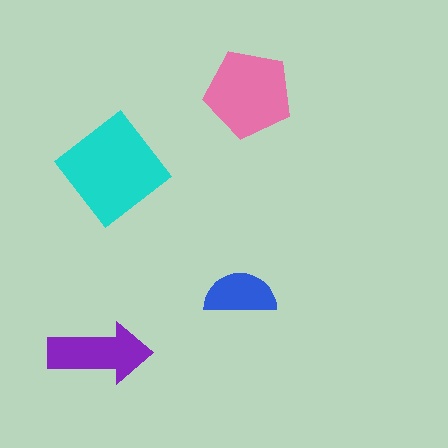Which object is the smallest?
The blue semicircle.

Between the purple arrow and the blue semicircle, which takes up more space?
The purple arrow.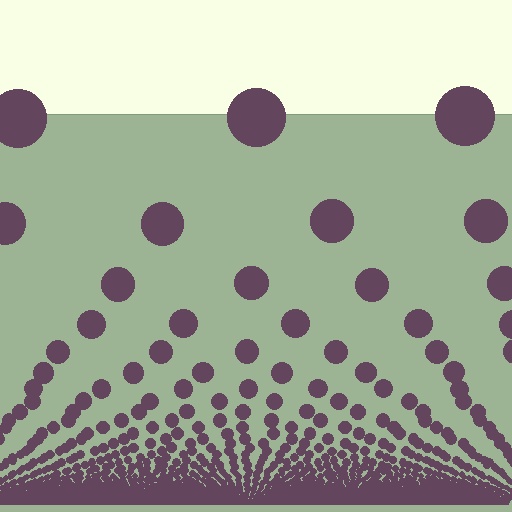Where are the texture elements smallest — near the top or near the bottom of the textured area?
Near the bottom.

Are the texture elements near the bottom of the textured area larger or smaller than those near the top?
Smaller. The gradient is inverted — elements near the bottom are smaller and denser.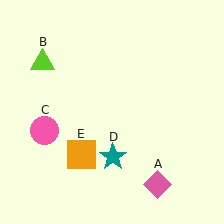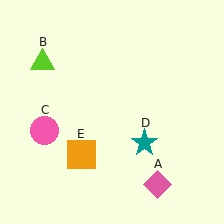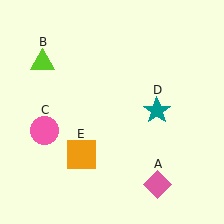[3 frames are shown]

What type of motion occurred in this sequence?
The teal star (object D) rotated counterclockwise around the center of the scene.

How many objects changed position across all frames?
1 object changed position: teal star (object D).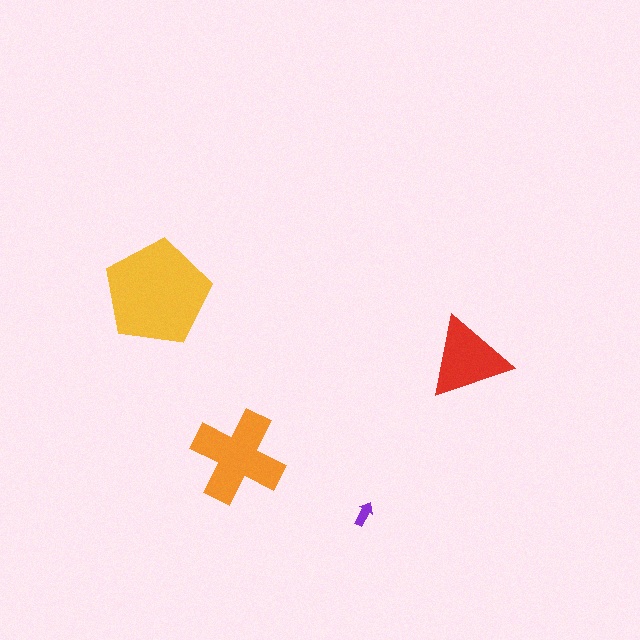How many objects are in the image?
There are 4 objects in the image.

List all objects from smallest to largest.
The purple arrow, the red triangle, the orange cross, the yellow pentagon.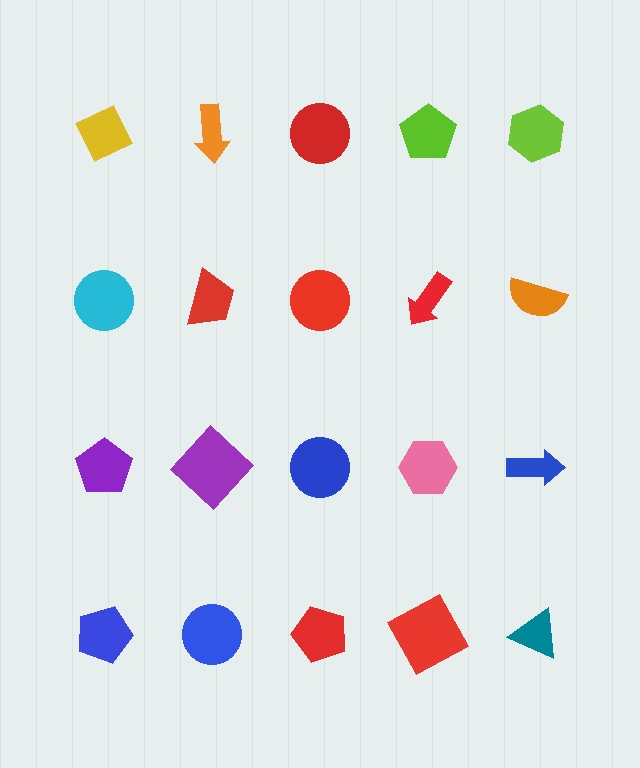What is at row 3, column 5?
A blue arrow.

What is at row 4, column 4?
A red square.